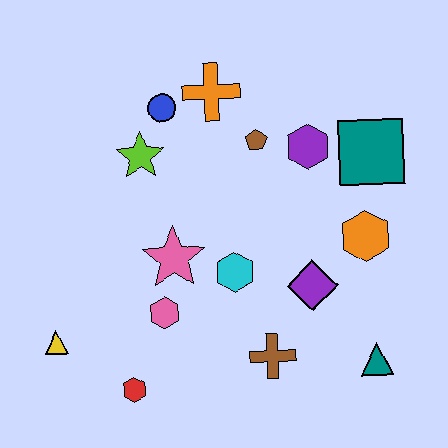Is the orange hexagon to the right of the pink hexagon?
Yes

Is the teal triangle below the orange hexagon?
Yes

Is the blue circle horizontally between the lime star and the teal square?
Yes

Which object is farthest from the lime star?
The teal triangle is farthest from the lime star.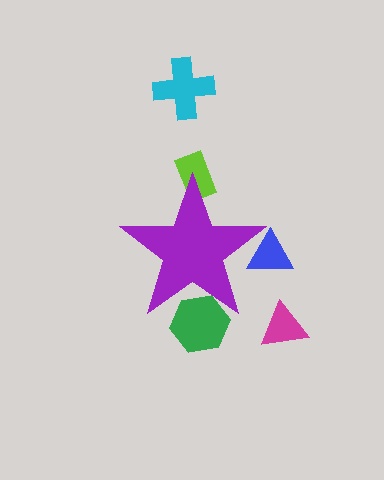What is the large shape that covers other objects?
A purple star.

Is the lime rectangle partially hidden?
Yes, the lime rectangle is partially hidden behind the purple star.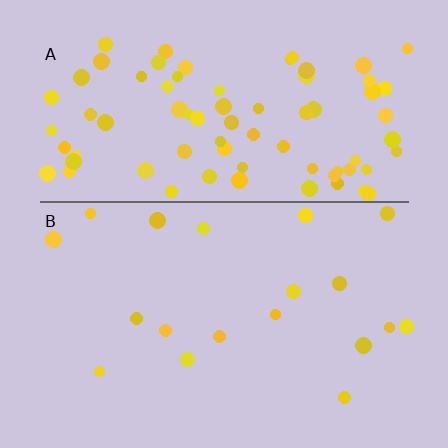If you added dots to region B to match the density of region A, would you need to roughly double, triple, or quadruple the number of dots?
Approximately quadruple.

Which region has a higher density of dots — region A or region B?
A (the top).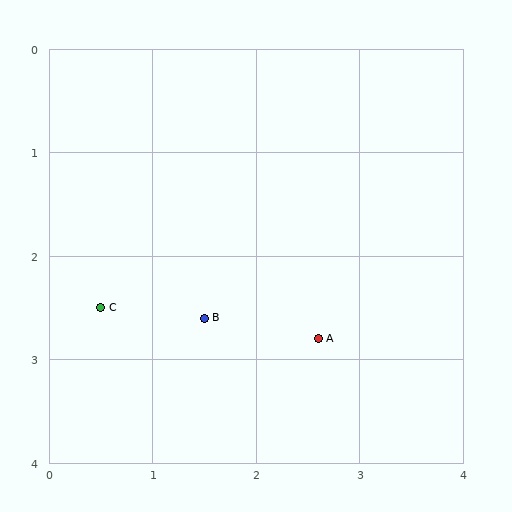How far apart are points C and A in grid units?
Points C and A are about 2.1 grid units apart.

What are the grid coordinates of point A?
Point A is at approximately (2.6, 2.8).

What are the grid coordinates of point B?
Point B is at approximately (1.5, 2.6).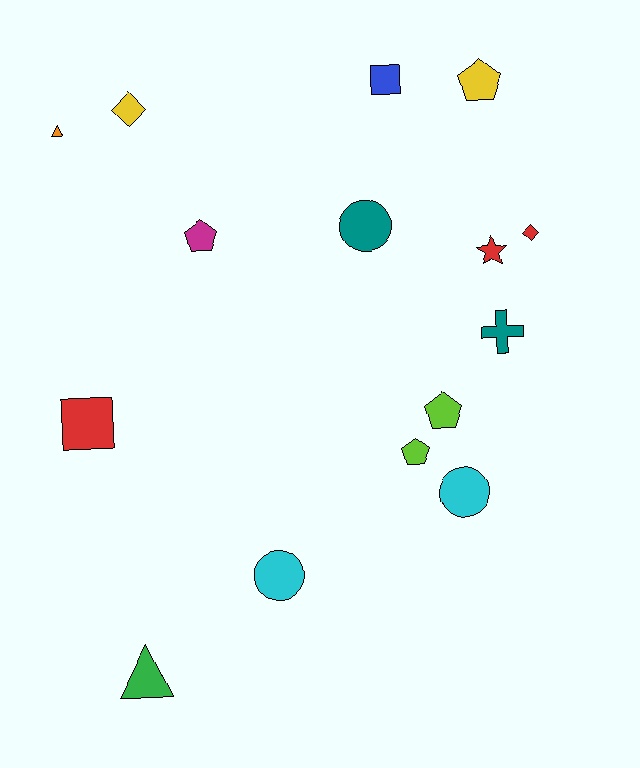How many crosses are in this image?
There is 1 cross.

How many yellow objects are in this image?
There are 2 yellow objects.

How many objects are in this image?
There are 15 objects.